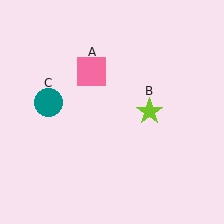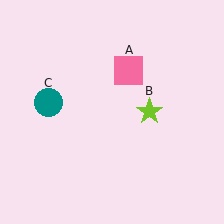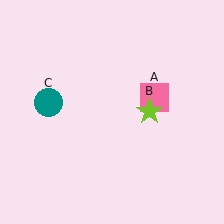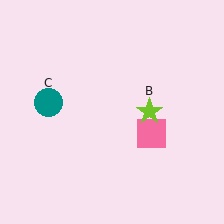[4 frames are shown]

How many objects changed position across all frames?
1 object changed position: pink square (object A).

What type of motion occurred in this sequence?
The pink square (object A) rotated clockwise around the center of the scene.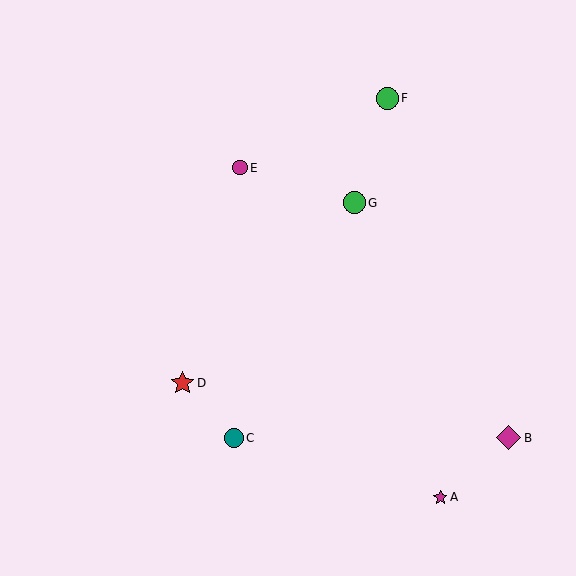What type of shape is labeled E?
Shape E is a magenta circle.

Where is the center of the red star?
The center of the red star is at (183, 383).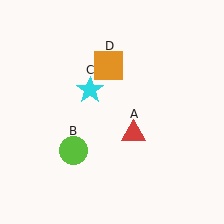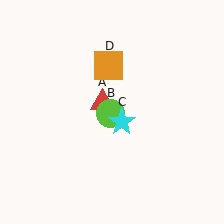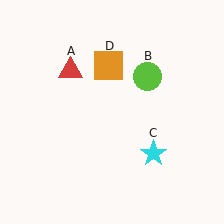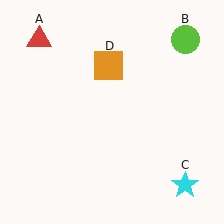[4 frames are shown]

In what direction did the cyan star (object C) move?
The cyan star (object C) moved down and to the right.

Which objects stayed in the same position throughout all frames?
Orange square (object D) remained stationary.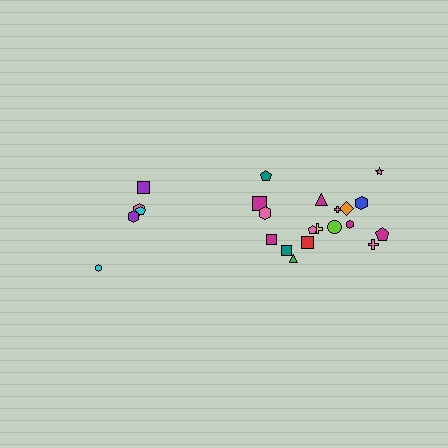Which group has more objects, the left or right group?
The right group.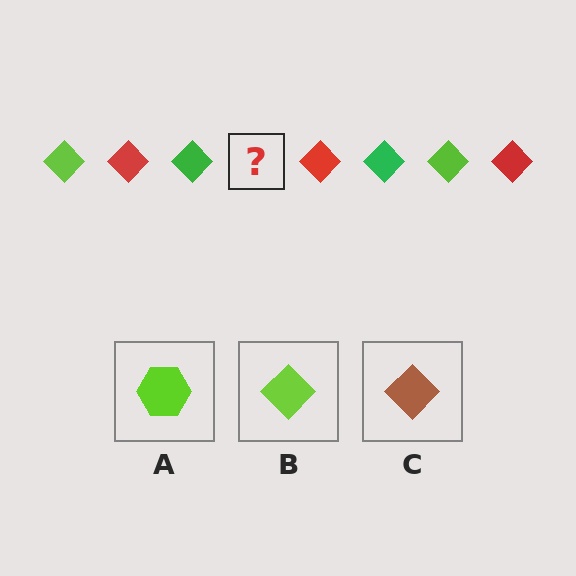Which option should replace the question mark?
Option B.